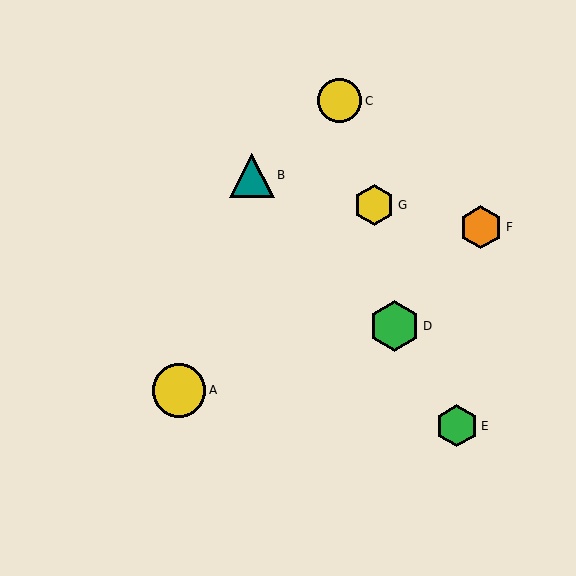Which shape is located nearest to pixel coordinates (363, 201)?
The yellow hexagon (labeled G) at (374, 205) is nearest to that location.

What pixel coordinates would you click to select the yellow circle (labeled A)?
Click at (179, 390) to select the yellow circle A.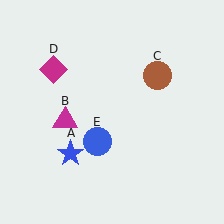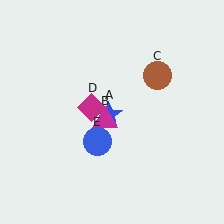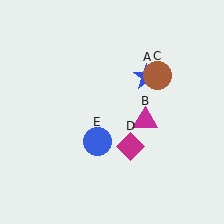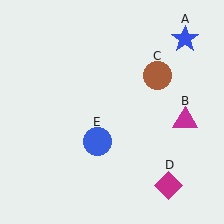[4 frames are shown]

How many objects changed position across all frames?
3 objects changed position: blue star (object A), magenta triangle (object B), magenta diamond (object D).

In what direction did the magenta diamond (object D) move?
The magenta diamond (object D) moved down and to the right.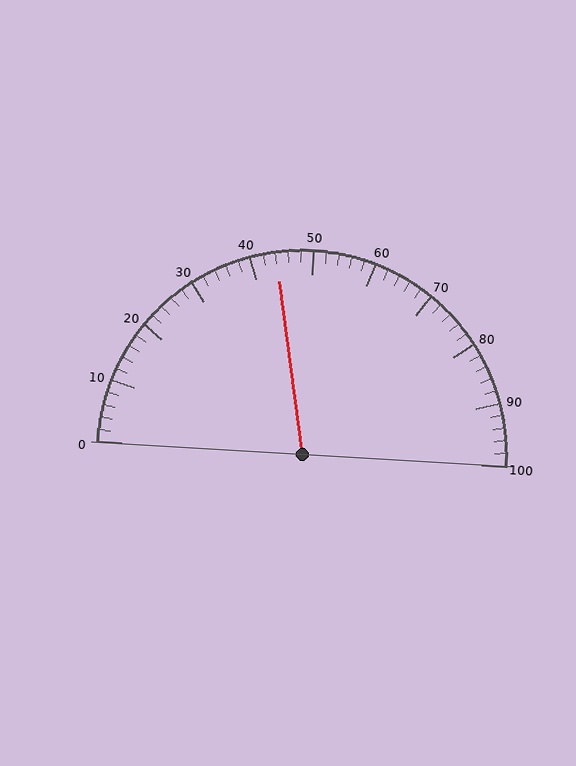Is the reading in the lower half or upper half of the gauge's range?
The reading is in the lower half of the range (0 to 100).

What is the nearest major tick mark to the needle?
The nearest major tick mark is 40.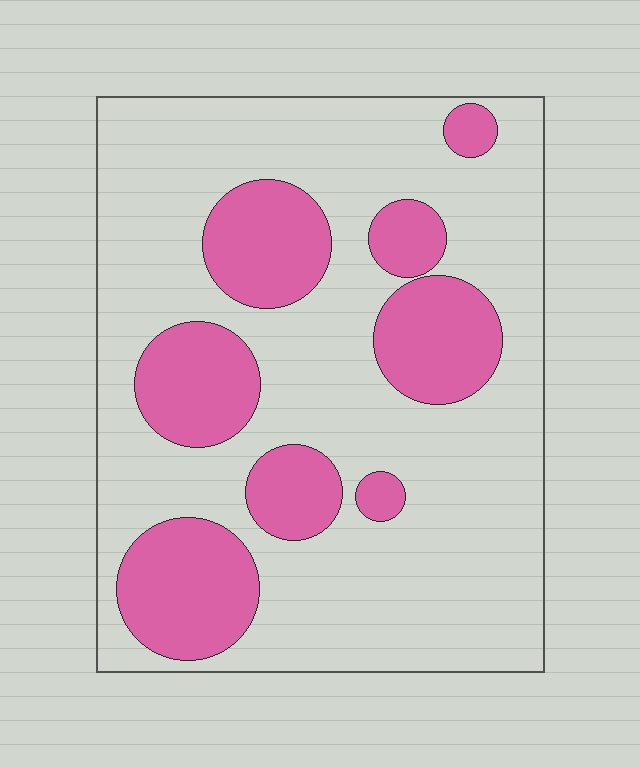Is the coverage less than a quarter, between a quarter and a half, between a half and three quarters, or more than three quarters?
Between a quarter and a half.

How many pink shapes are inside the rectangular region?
8.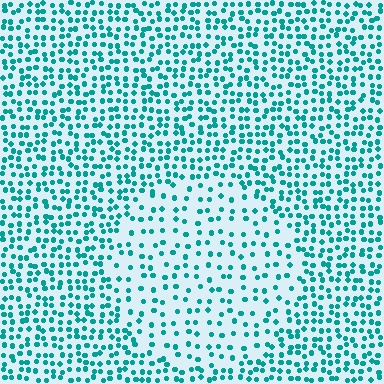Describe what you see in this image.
The image contains small teal elements arranged at two different densities. A circle-shaped region is visible where the elements are less densely packed than the surrounding area.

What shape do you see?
I see a circle.